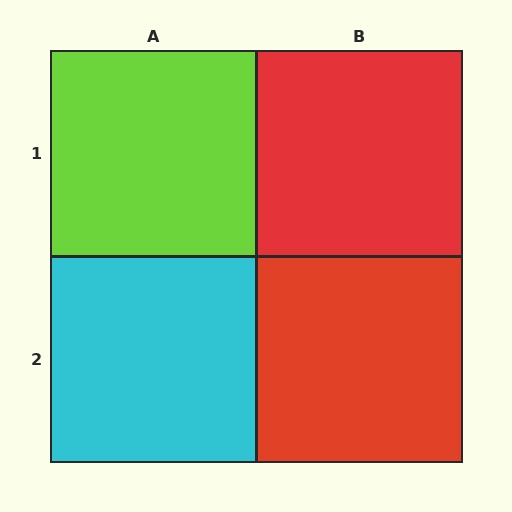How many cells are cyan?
1 cell is cyan.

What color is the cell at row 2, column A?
Cyan.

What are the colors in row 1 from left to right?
Lime, red.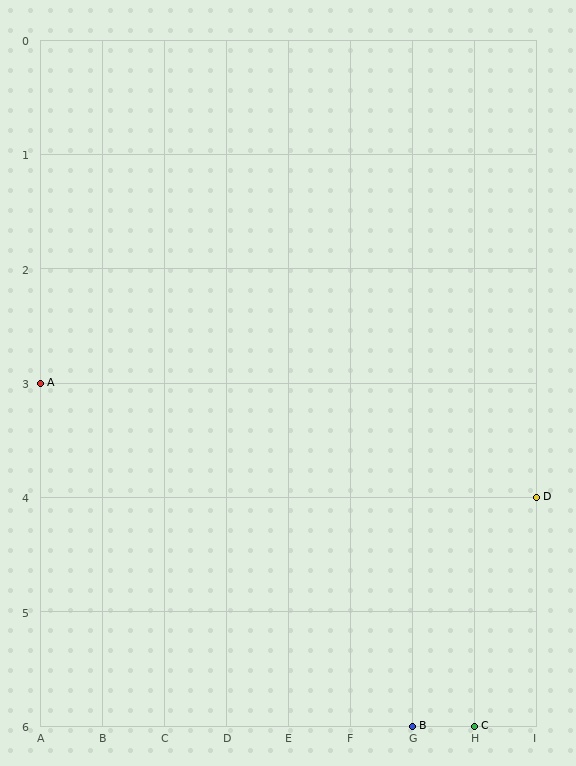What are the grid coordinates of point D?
Point D is at grid coordinates (I, 4).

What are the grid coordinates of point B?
Point B is at grid coordinates (G, 6).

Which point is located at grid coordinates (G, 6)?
Point B is at (G, 6).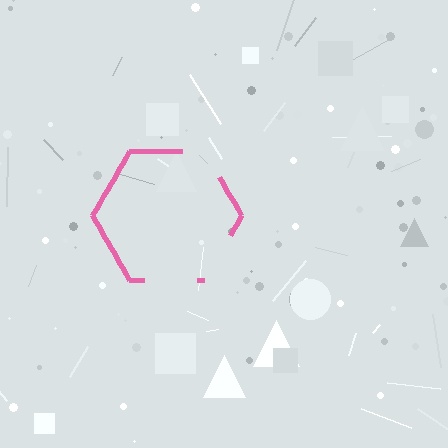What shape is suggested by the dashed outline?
The dashed outline suggests a hexagon.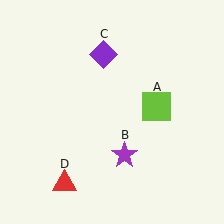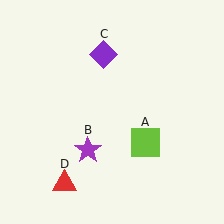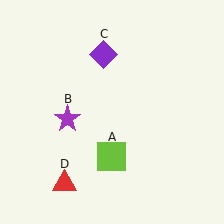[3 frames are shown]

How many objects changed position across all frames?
2 objects changed position: lime square (object A), purple star (object B).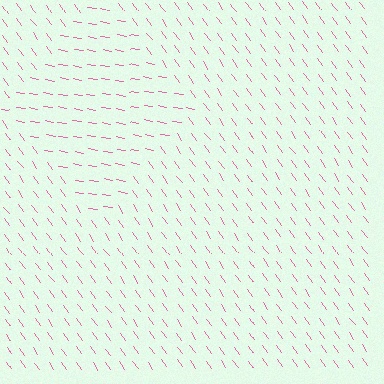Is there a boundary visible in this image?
Yes, there is a texture boundary formed by a change in line orientation.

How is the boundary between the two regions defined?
The boundary is defined purely by a change in line orientation (approximately 45 degrees difference). All lines are the same color and thickness.